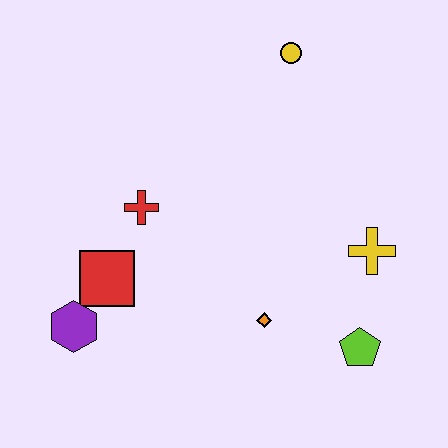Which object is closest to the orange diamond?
The lime pentagon is closest to the orange diamond.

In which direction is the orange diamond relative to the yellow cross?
The orange diamond is to the left of the yellow cross.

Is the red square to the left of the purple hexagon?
No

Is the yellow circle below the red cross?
No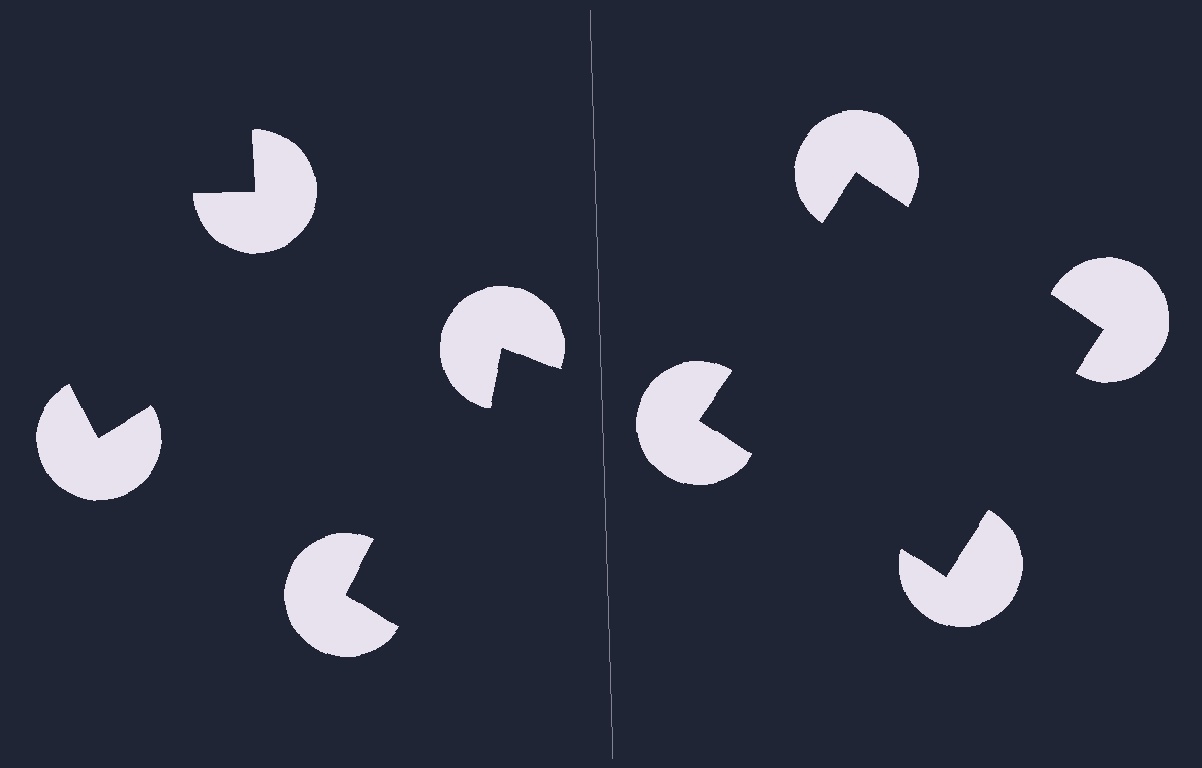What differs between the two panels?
The pac-man discs are positioned identically on both sides; only the wedge orientations differ. On the right they align to a square; on the left they are misaligned.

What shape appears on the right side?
An illusory square.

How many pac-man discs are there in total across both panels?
8 — 4 on each side.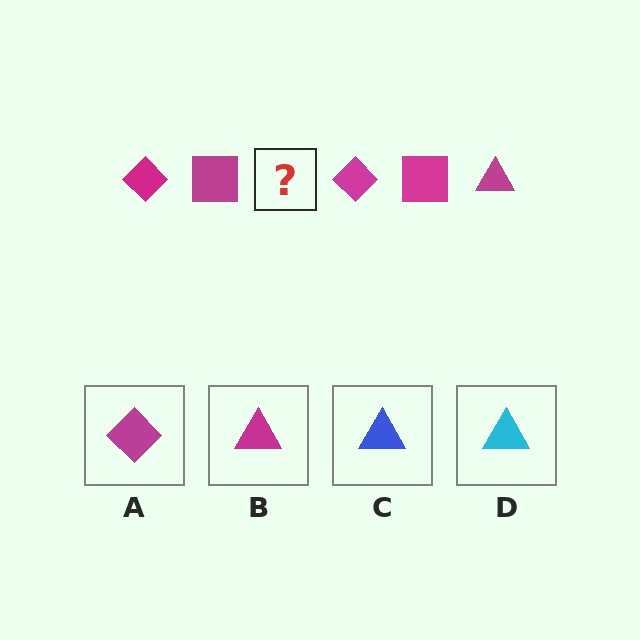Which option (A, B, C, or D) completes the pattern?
B.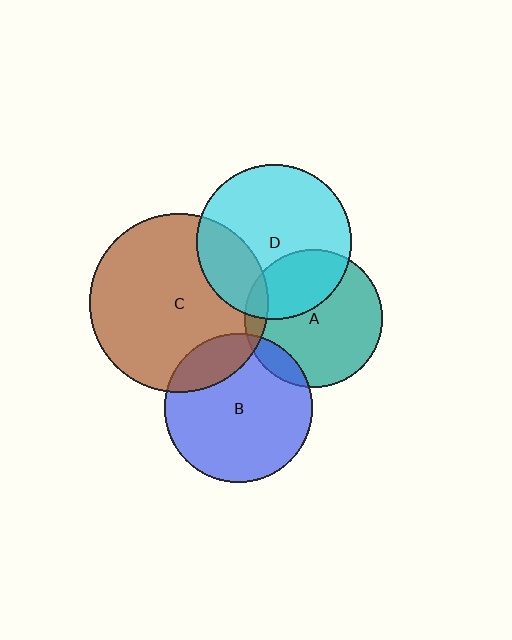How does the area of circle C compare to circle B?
Approximately 1.4 times.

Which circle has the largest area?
Circle C (brown).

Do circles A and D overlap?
Yes.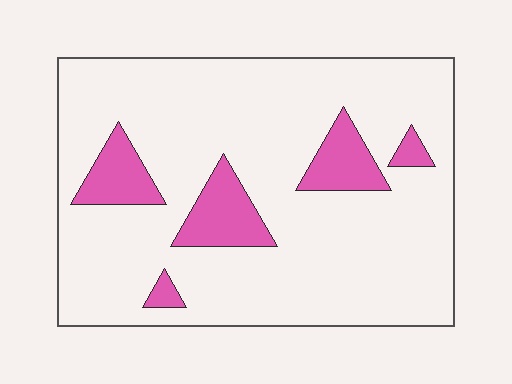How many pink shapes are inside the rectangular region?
5.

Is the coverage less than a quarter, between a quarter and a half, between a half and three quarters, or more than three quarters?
Less than a quarter.